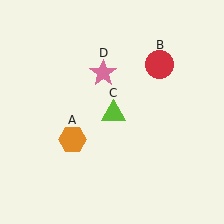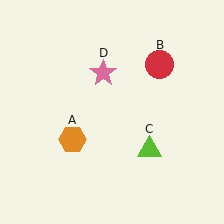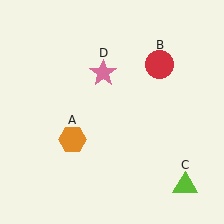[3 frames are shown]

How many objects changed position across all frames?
1 object changed position: lime triangle (object C).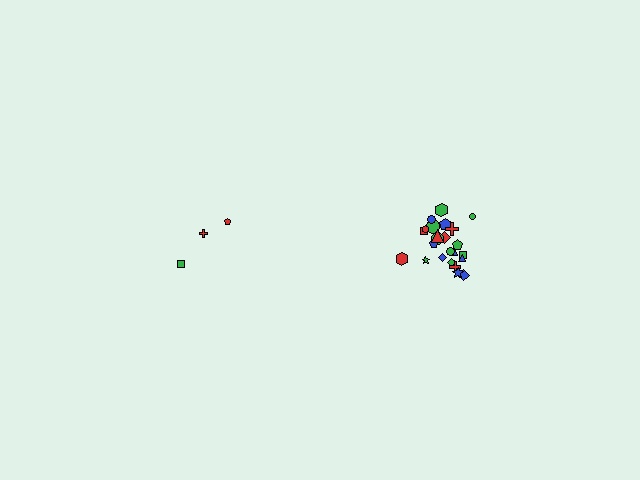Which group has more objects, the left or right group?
The right group.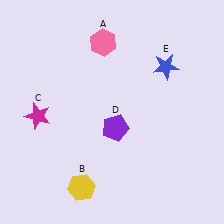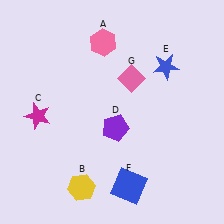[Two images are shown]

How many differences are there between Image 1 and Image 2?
There are 2 differences between the two images.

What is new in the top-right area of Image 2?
A pink diamond (G) was added in the top-right area of Image 2.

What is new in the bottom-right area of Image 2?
A blue square (F) was added in the bottom-right area of Image 2.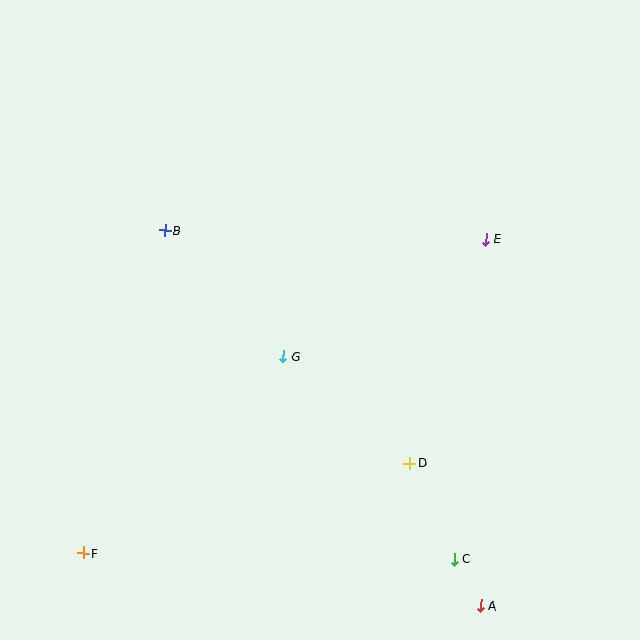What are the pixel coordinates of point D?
Point D is at (410, 463).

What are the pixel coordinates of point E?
Point E is at (486, 239).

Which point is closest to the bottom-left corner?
Point F is closest to the bottom-left corner.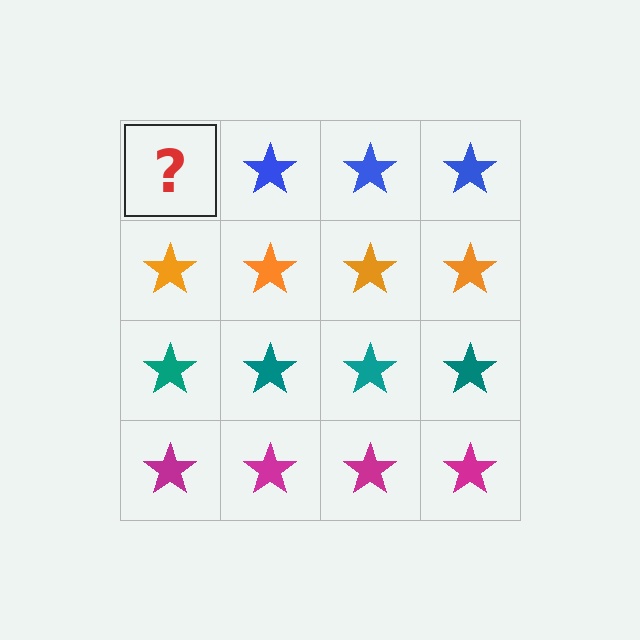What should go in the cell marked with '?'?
The missing cell should contain a blue star.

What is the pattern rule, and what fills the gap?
The rule is that each row has a consistent color. The gap should be filled with a blue star.